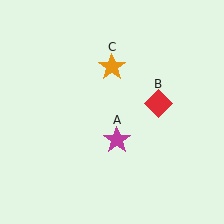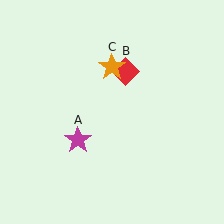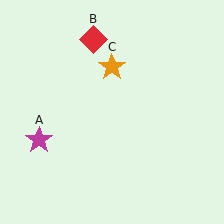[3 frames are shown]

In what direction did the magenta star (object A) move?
The magenta star (object A) moved left.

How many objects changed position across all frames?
2 objects changed position: magenta star (object A), red diamond (object B).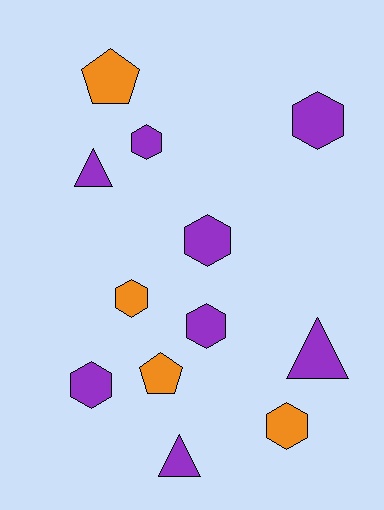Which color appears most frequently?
Purple, with 8 objects.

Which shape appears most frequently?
Hexagon, with 7 objects.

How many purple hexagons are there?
There are 5 purple hexagons.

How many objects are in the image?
There are 12 objects.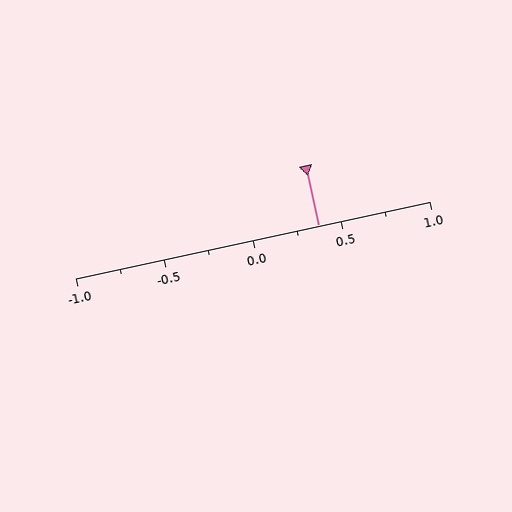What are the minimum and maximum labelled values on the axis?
The axis runs from -1.0 to 1.0.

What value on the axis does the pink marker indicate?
The marker indicates approximately 0.38.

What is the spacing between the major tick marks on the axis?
The major ticks are spaced 0.5 apart.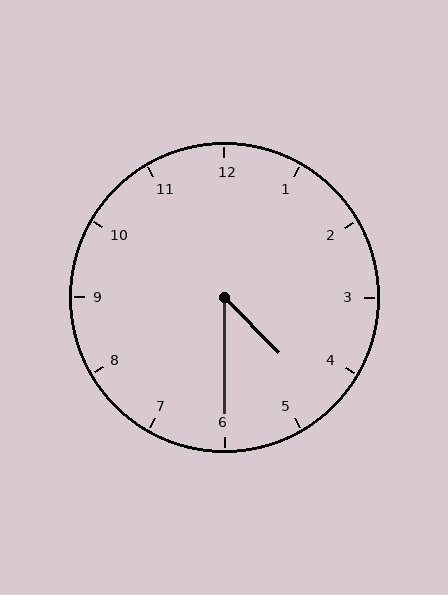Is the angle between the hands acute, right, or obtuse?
It is acute.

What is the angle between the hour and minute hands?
Approximately 45 degrees.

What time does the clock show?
4:30.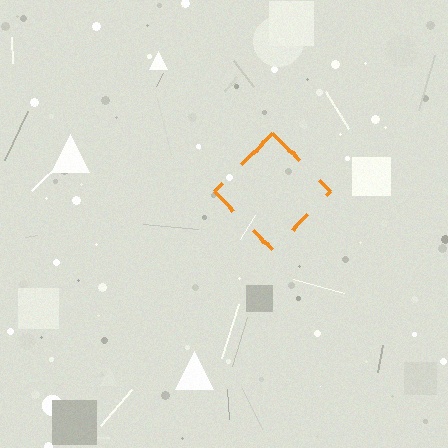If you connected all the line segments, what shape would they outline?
They would outline a diamond.